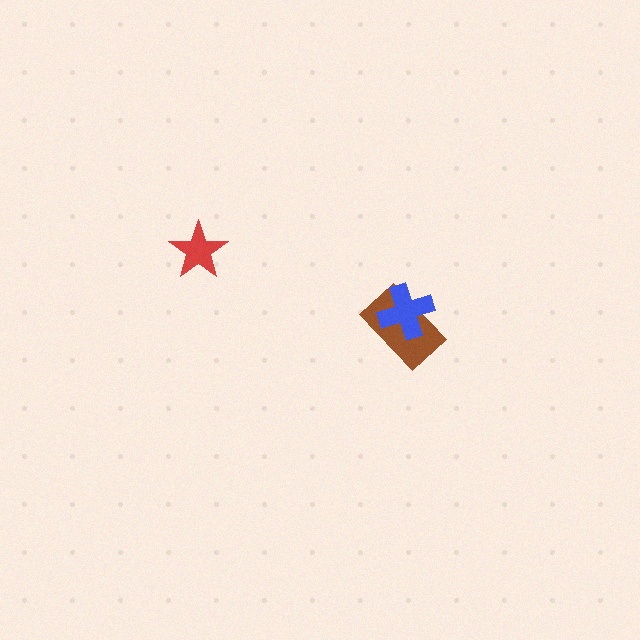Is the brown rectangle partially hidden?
Yes, it is partially covered by another shape.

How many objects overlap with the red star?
0 objects overlap with the red star.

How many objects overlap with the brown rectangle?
1 object overlaps with the brown rectangle.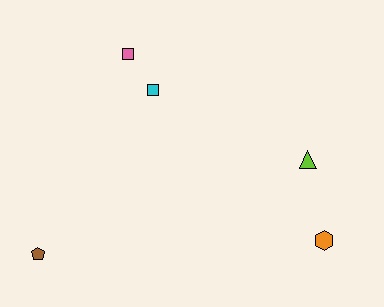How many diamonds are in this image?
There are no diamonds.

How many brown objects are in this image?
There is 1 brown object.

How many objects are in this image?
There are 5 objects.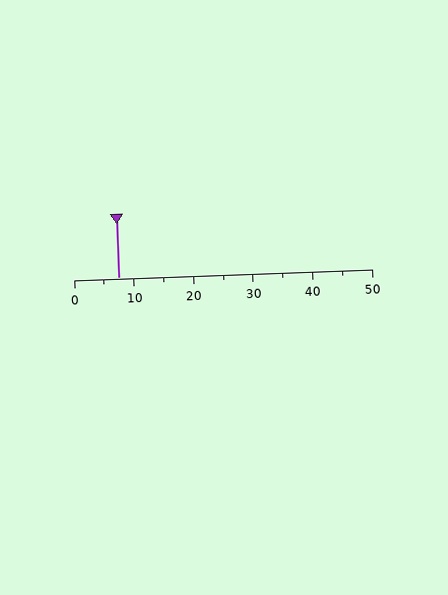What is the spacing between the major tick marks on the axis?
The major ticks are spaced 10 apart.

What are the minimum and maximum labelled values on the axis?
The axis runs from 0 to 50.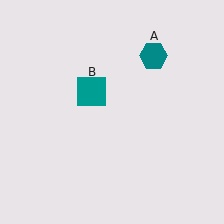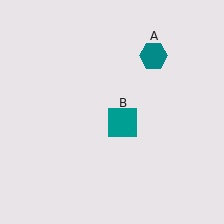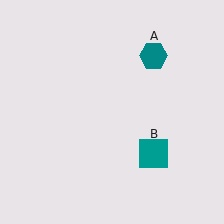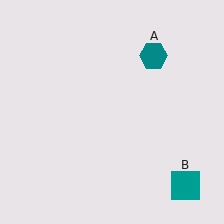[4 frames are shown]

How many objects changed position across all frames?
1 object changed position: teal square (object B).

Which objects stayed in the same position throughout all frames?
Teal hexagon (object A) remained stationary.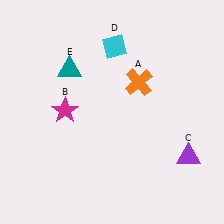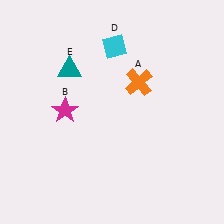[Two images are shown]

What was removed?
The purple triangle (C) was removed in Image 2.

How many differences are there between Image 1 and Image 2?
There is 1 difference between the two images.